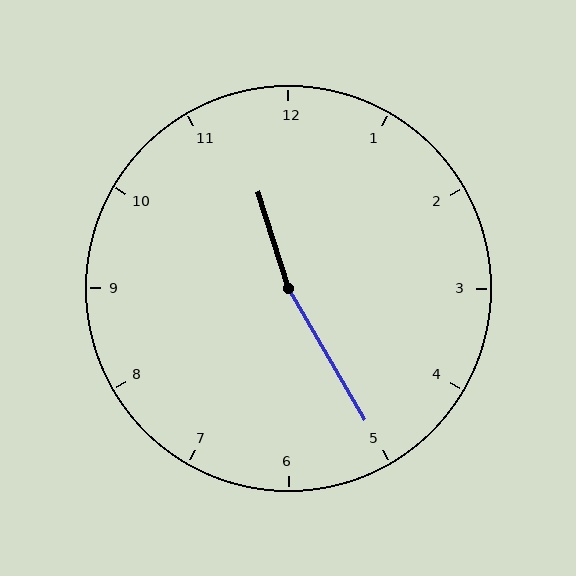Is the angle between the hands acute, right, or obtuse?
It is obtuse.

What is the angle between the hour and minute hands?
Approximately 168 degrees.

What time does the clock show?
11:25.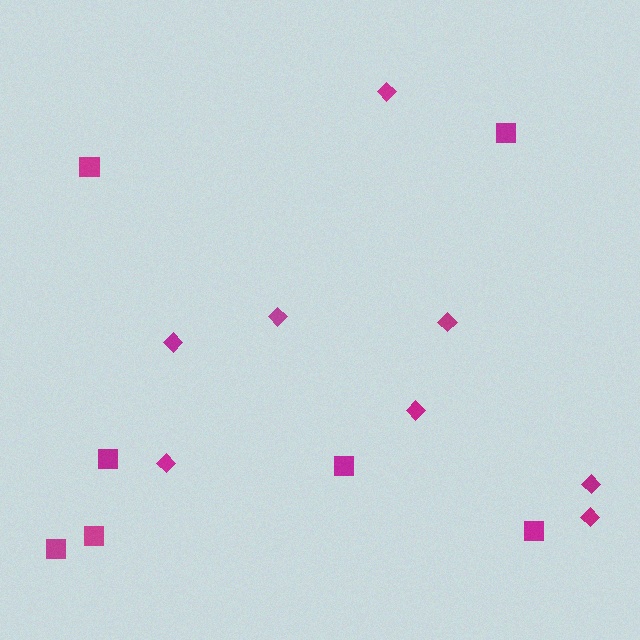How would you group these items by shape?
There are 2 groups: one group of squares (7) and one group of diamonds (8).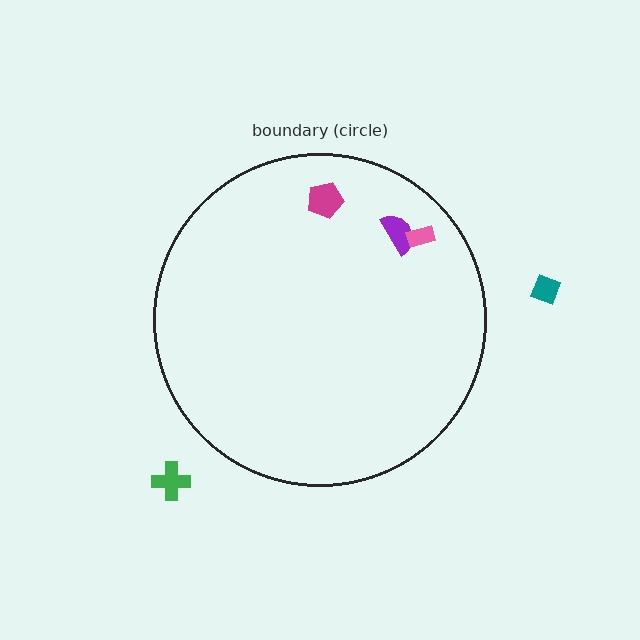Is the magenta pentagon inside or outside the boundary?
Inside.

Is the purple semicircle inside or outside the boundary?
Inside.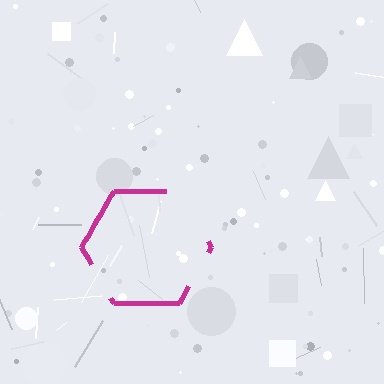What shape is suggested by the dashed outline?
The dashed outline suggests a hexagon.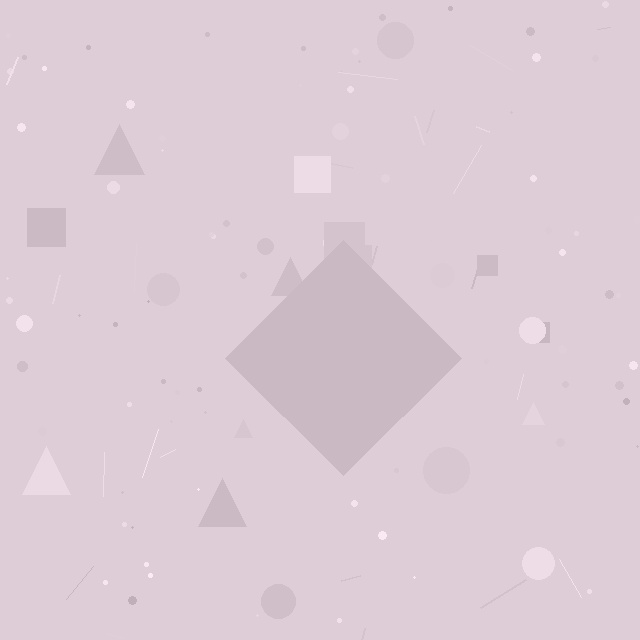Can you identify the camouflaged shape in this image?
The camouflaged shape is a diamond.